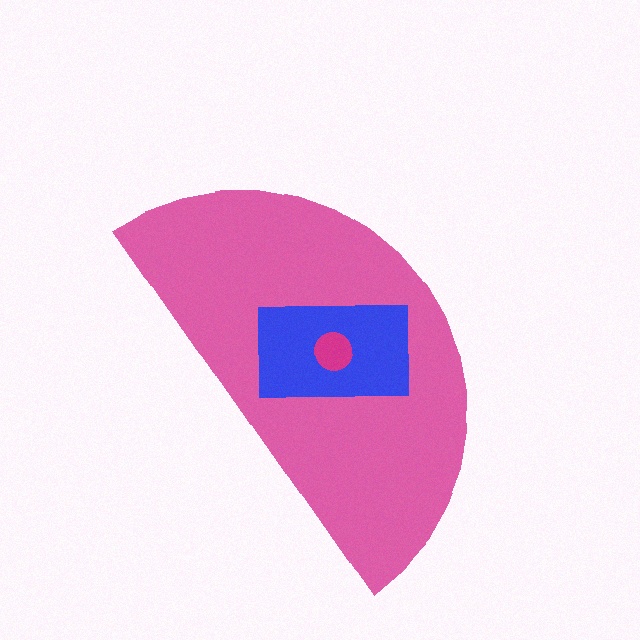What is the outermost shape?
The pink semicircle.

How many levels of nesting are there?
3.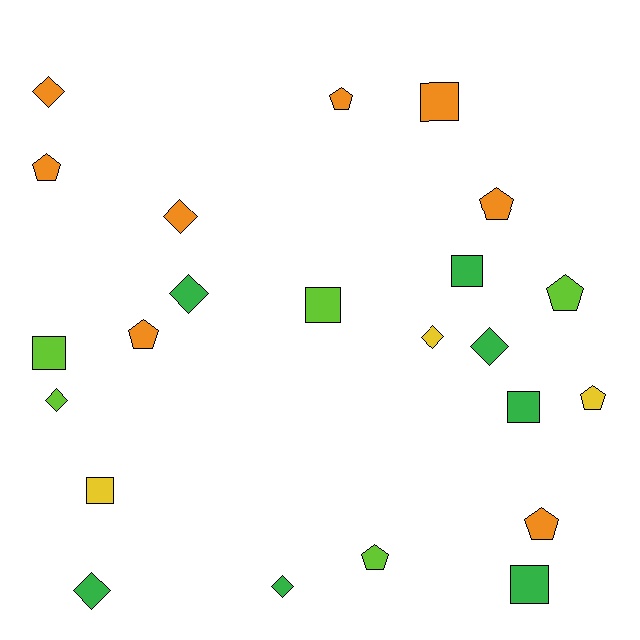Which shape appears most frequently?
Pentagon, with 8 objects.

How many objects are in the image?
There are 23 objects.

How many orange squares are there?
There is 1 orange square.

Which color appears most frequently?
Orange, with 8 objects.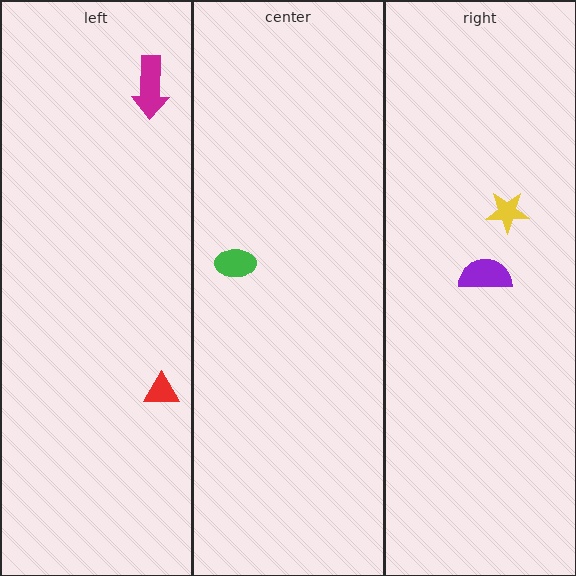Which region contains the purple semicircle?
The right region.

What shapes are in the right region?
The purple semicircle, the yellow star.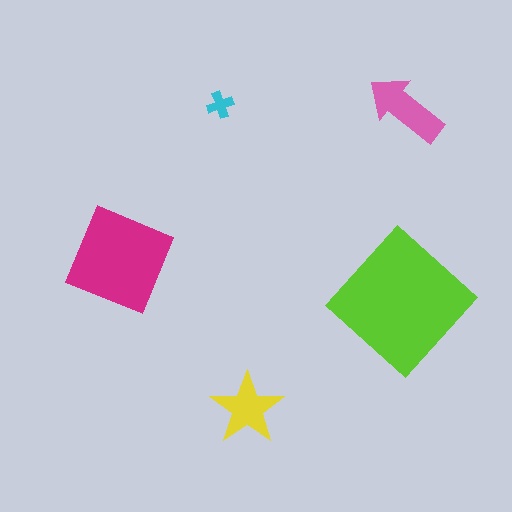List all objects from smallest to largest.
The cyan cross, the yellow star, the pink arrow, the magenta diamond, the lime diamond.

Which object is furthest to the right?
The pink arrow is rightmost.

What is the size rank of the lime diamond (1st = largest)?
1st.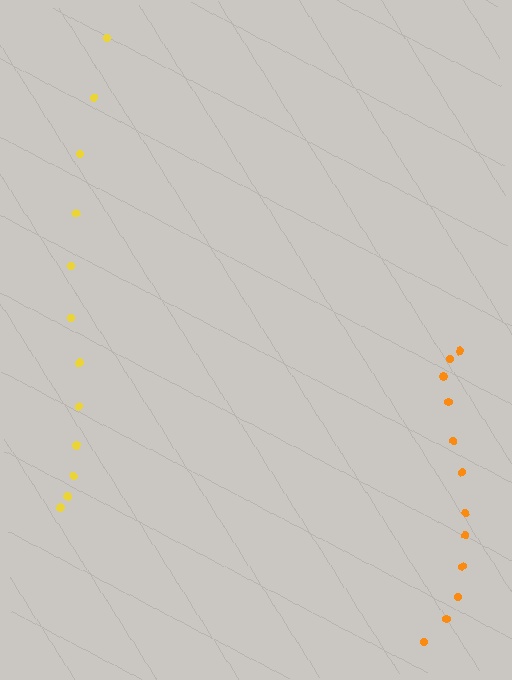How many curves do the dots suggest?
There are 2 distinct paths.